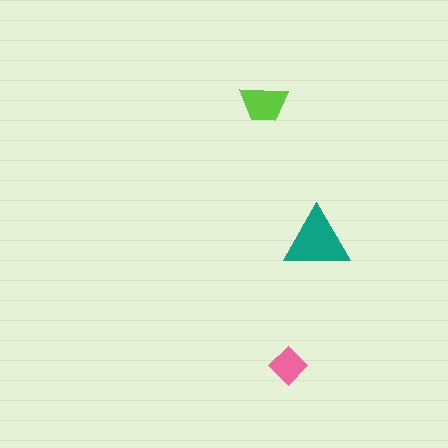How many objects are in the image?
There are 3 objects in the image.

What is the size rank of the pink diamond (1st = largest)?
3rd.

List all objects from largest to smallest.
The teal triangle, the lime trapezoid, the pink diamond.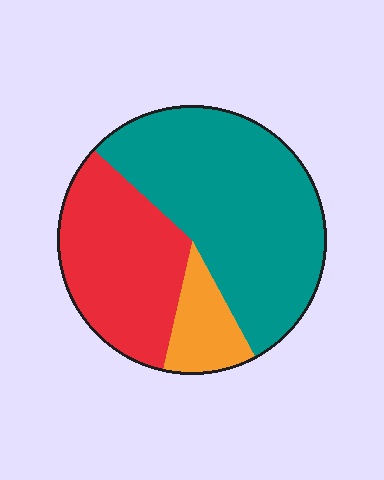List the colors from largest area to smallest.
From largest to smallest: teal, red, orange.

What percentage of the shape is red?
Red takes up between a third and a half of the shape.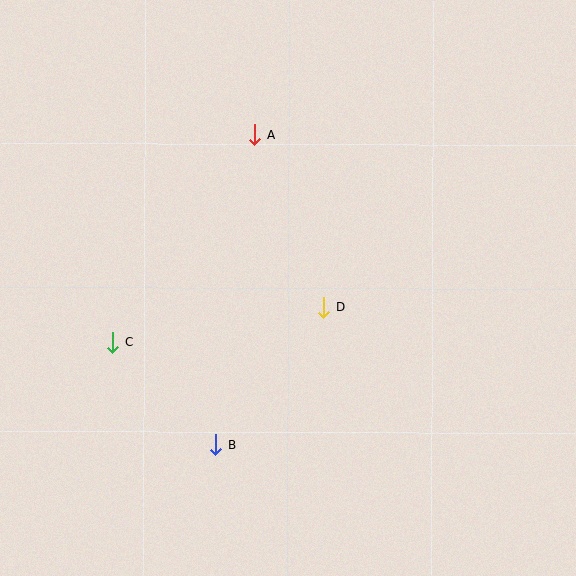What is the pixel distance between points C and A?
The distance between C and A is 252 pixels.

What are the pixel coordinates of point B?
Point B is at (216, 445).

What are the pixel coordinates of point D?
Point D is at (324, 308).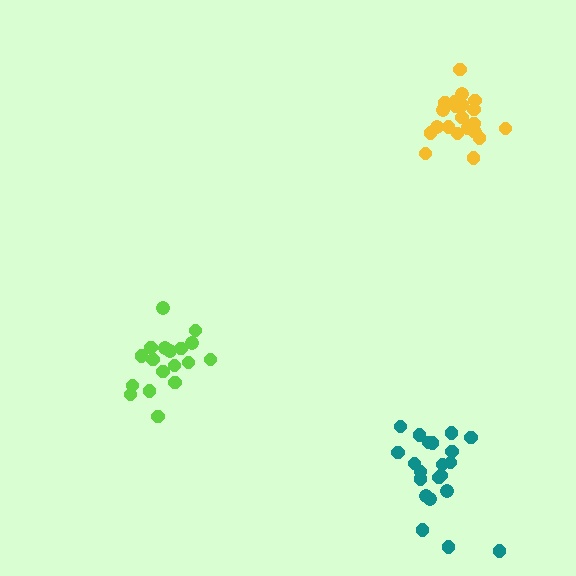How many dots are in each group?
Group 1: 21 dots, Group 2: 18 dots, Group 3: 21 dots (60 total).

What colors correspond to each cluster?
The clusters are colored: yellow, lime, teal.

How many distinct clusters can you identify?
There are 3 distinct clusters.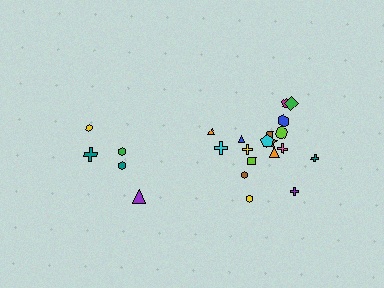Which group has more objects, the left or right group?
The right group.